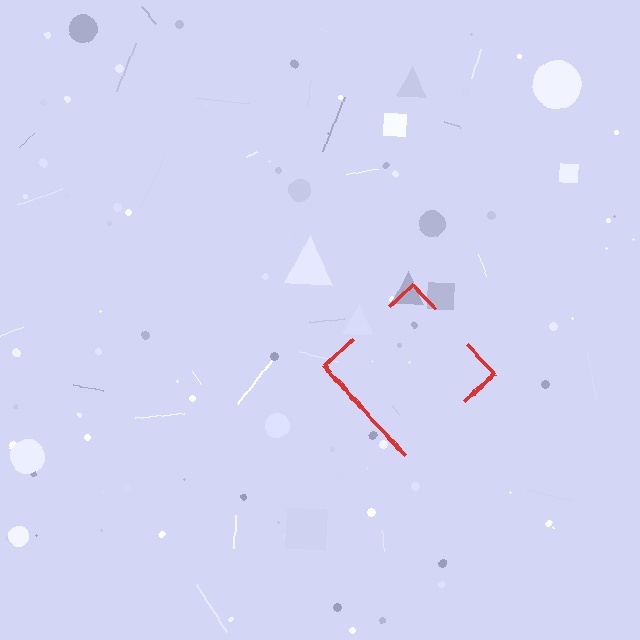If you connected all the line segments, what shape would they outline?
They would outline a diamond.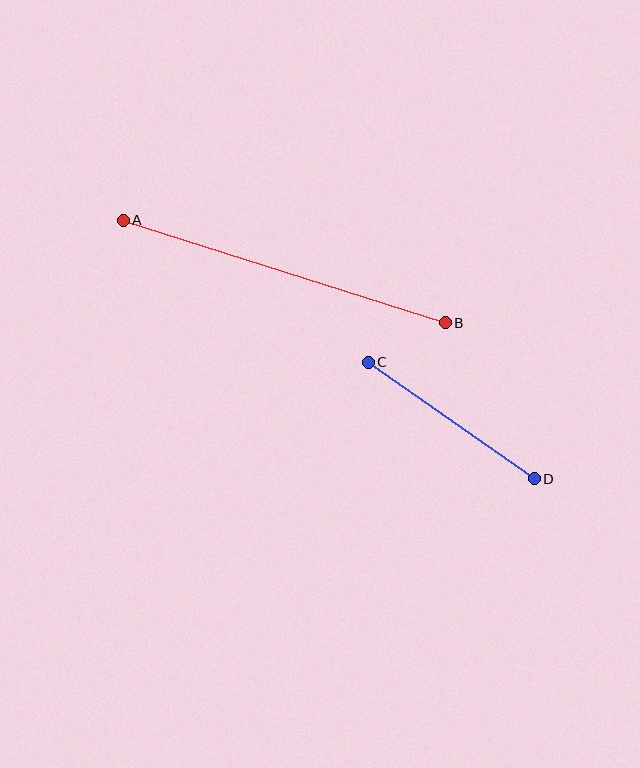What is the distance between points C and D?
The distance is approximately 202 pixels.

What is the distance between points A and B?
The distance is approximately 338 pixels.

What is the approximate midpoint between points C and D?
The midpoint is at approximately (451, 420) pixels.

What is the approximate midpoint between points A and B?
The midpoint is at approximately (284, 271) pixels.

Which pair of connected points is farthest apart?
Points A and B are farthest apart.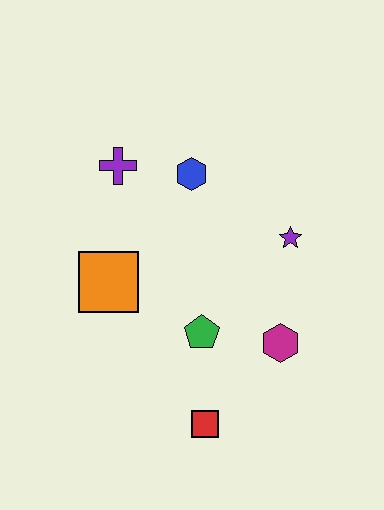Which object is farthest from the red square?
The purple cross is farthest from the red square.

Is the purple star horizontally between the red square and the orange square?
No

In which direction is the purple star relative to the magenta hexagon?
The purple star is above the magenta hexagon.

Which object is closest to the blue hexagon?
The purple cross is closest to the blue hexagon.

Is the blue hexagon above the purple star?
Yes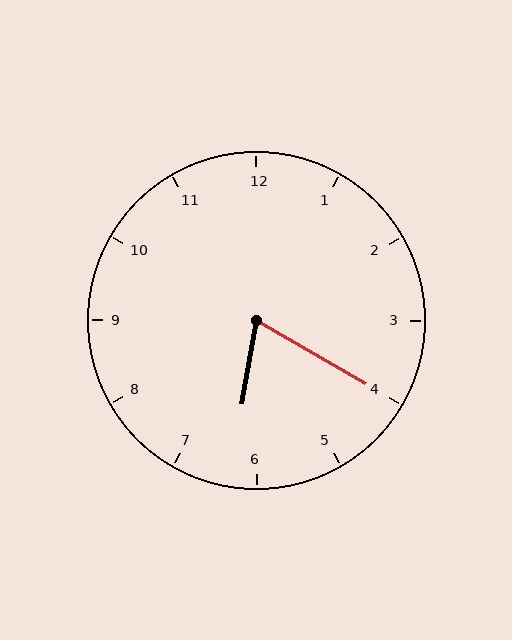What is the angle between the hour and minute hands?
Approximately 70 degrees.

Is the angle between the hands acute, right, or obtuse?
It is acute.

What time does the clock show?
6:20.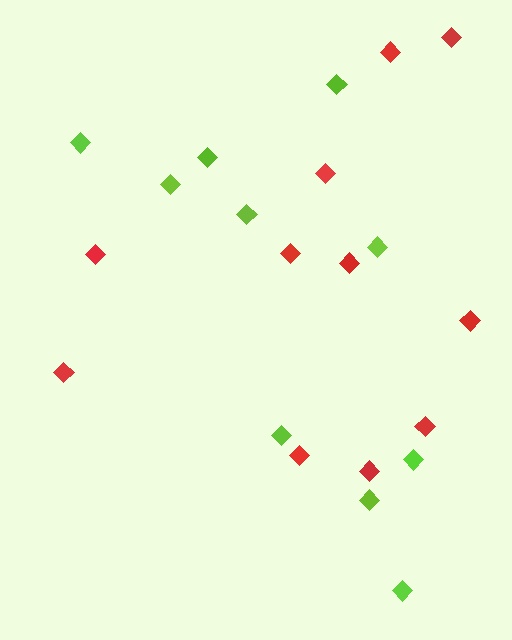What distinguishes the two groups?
There are 2 groups: one group of red diamonds (11) and one group of lime diamonds (10).